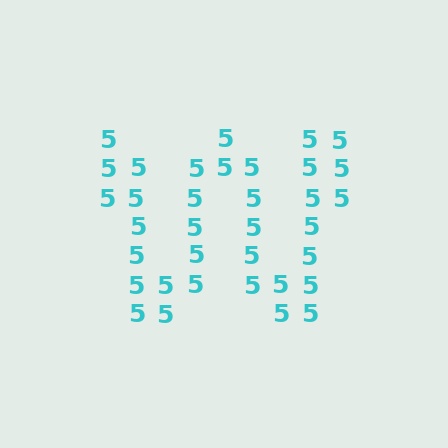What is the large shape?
The large shape is the letter W.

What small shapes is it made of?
It is made of small digit 5's.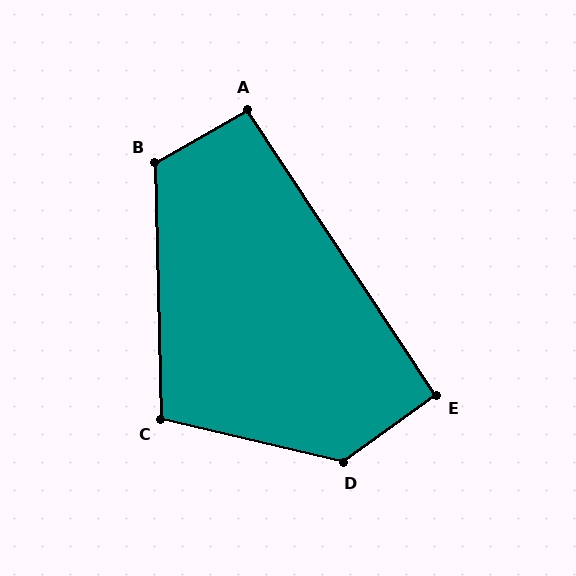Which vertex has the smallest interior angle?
E, at approximately 92 degrees.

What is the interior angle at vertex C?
Approximately 105 degrees (obtuse).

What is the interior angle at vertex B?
Approximately 118 degrees (obtuse).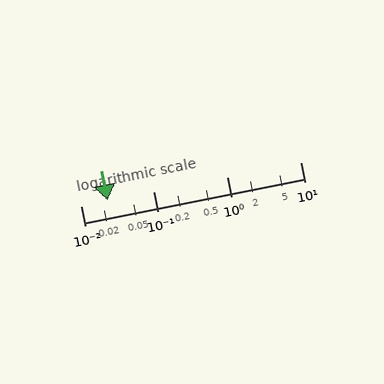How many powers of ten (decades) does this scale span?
The scale spans 3 decades, from 0.01 to 10.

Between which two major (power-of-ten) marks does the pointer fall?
The pointer is between 0.01 and 0.1.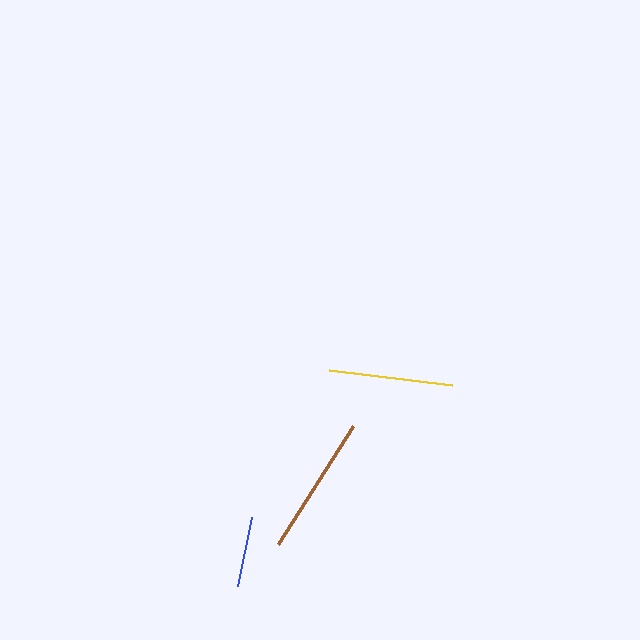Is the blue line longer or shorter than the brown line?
The brown line is longer than the blue line.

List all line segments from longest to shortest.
From longest to shortest: brown, yellow, blue.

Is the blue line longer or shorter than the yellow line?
The yellow line is longer than the blue line.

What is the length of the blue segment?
The blue segment is approximately 71 pixels long.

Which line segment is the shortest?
The blue line is the shortest at approximately 71 pixels.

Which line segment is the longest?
The brown line is the longest at approximately 140 pixels.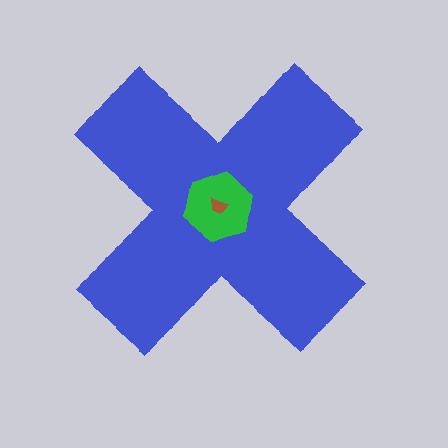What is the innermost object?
The brown trapezoid.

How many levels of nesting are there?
3.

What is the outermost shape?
The blue cross.